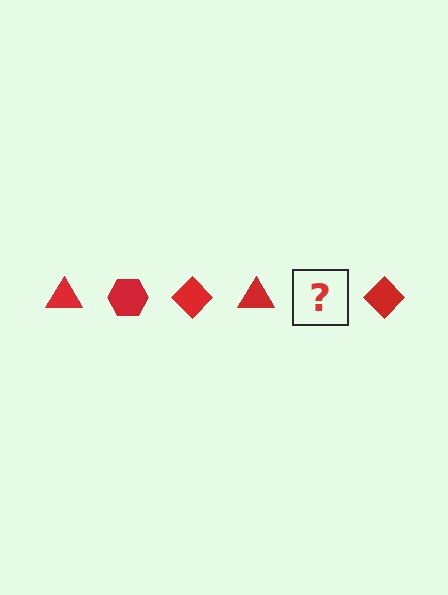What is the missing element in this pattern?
The missing element is a red hexagon.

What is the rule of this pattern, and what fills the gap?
The rule is that the pattern cycles through triangle, hexagon, diamond shapes in red. The gap should be filled with a red hexagon.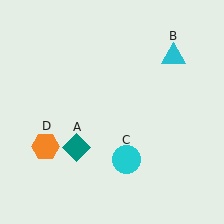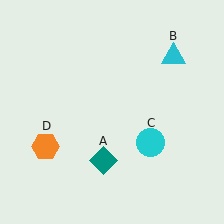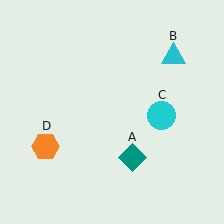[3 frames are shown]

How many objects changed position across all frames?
2 objects changed position: teal diamond (object A), cyan circle (object C).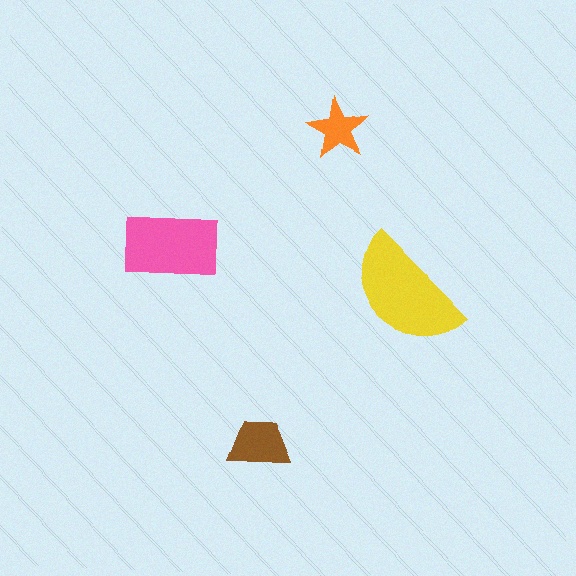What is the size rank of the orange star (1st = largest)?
4th.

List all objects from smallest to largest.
The orange star, the brown trapezoid, the pink rectangle, the yellow semicircle.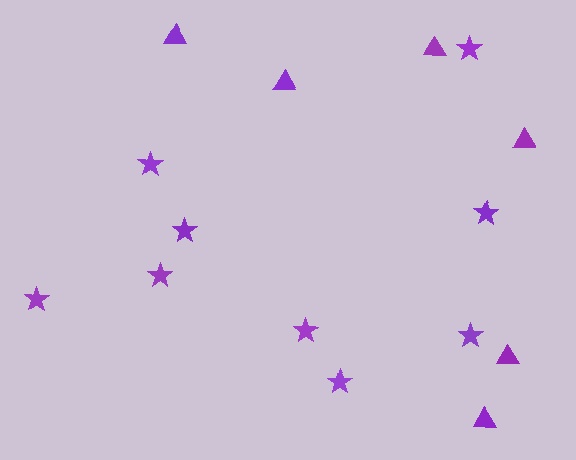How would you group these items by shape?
There are 2 groups: one group of triangles (6) and one group of stars (9).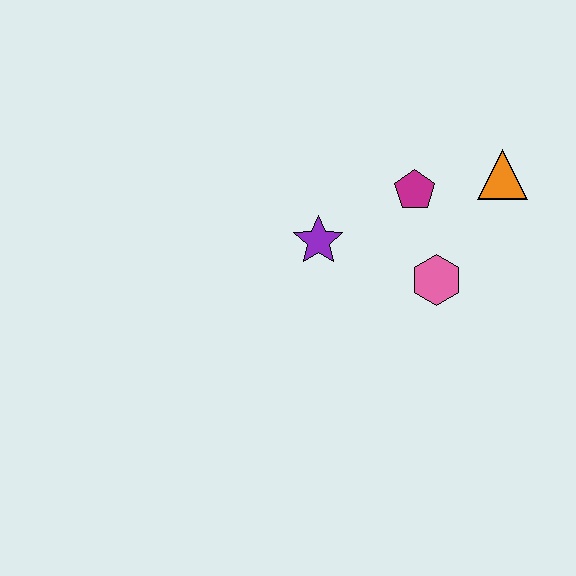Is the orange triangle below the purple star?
No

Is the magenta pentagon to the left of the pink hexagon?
Yes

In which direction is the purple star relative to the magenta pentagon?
The purple star is to the left of the magenta pentagon.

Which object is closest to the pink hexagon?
The magenta pentagon is closest to the pink hexagon.